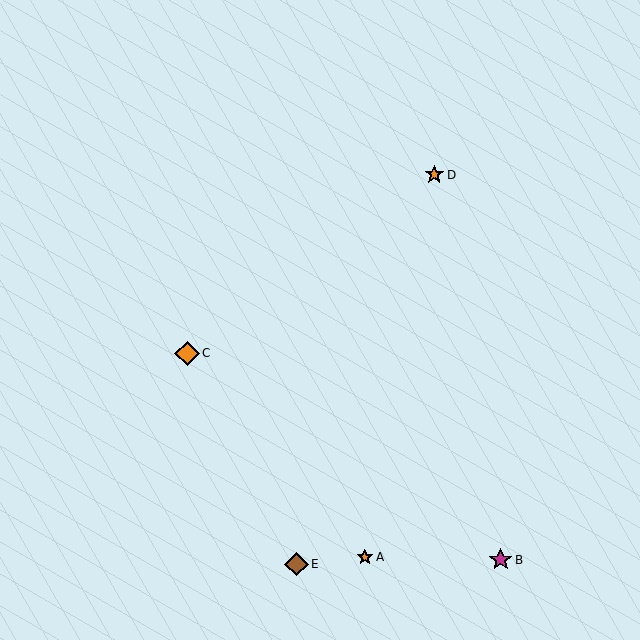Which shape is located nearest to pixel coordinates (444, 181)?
The orange star (labeled D) at (434, 175) is nearest to that location.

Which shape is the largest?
The orange diamond (labeled C) is the largest.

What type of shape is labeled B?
Shape B is a magenta star.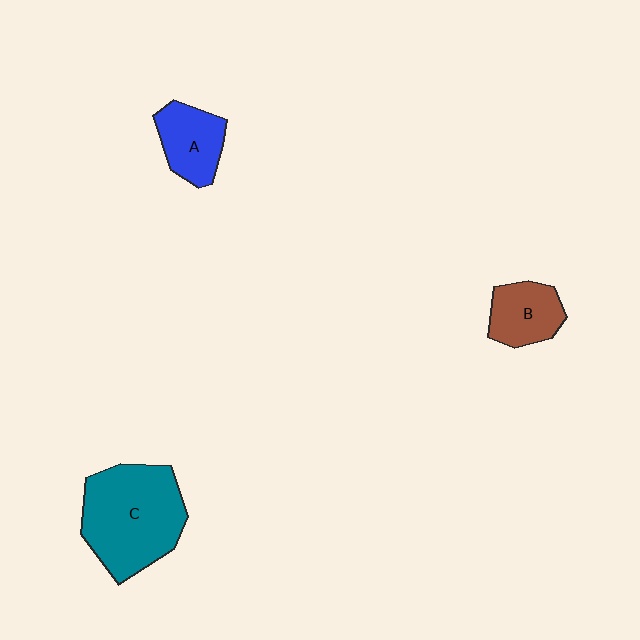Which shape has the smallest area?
Shape B (brown).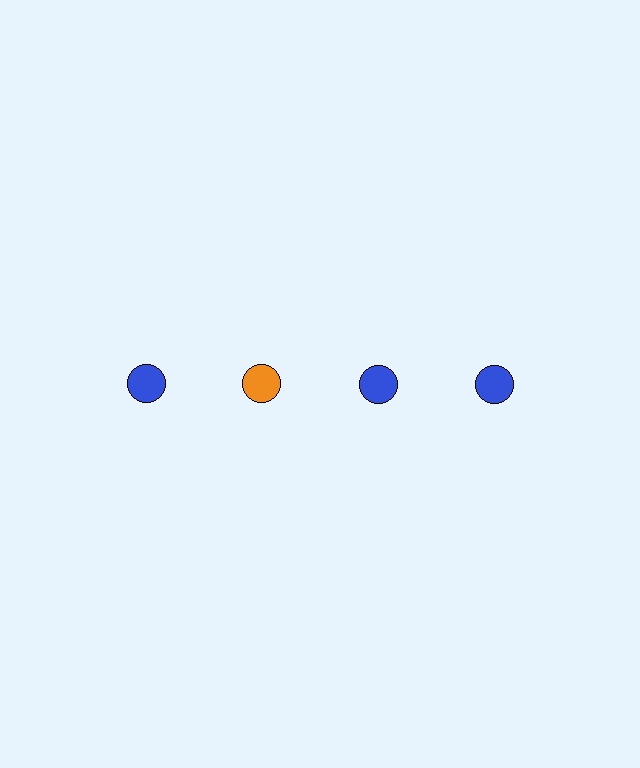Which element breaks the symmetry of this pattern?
The orange circle in the top row, second from left column breaks the symmetry. All other shapes are blue circles.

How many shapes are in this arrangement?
There are 4 shapes arranged in a grid pattern.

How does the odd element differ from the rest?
It has a different color: orange instead of blue.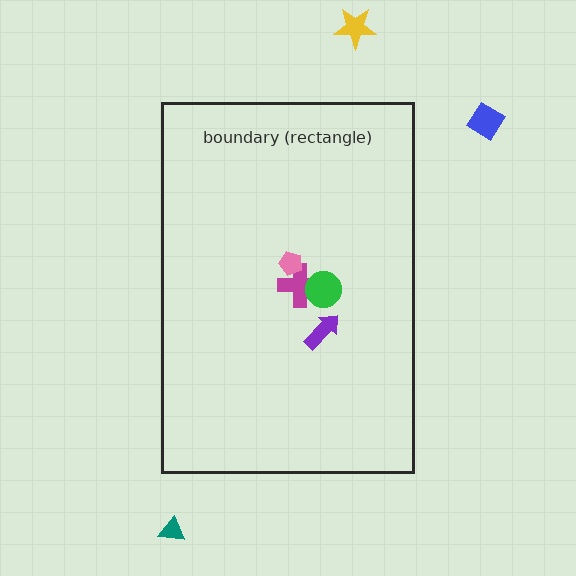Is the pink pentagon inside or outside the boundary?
Inside.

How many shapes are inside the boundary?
4 inside, 3 outside.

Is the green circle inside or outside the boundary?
Inside.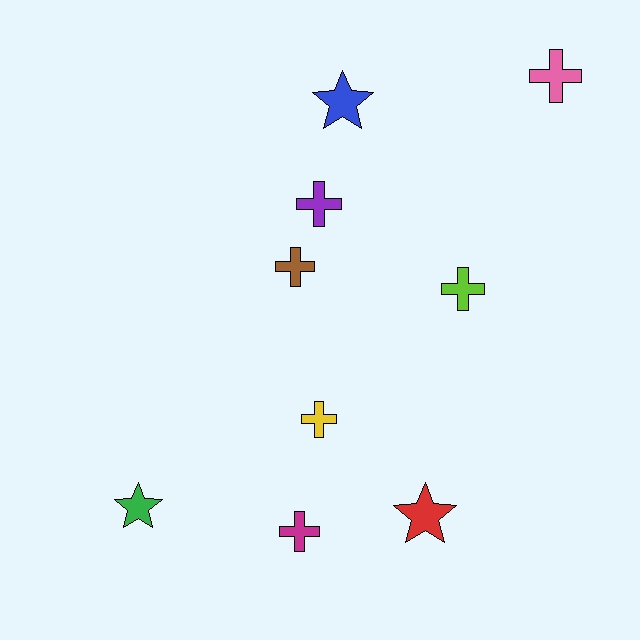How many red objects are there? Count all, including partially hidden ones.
There is 1 red object.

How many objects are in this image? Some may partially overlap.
There are 9 objects.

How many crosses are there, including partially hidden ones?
There are 6 crosses.